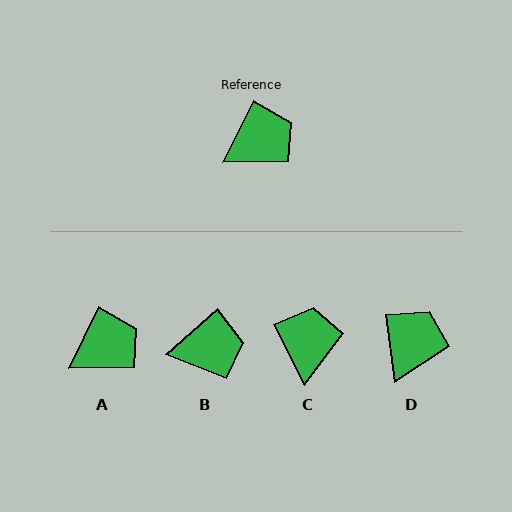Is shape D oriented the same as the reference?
No, it is off by about 34 degrees.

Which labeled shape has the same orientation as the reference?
A.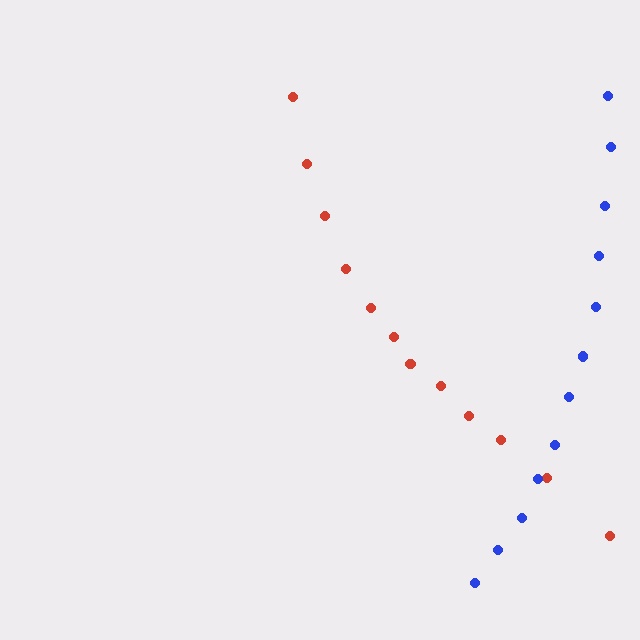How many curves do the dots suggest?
There are 2 distinct paths.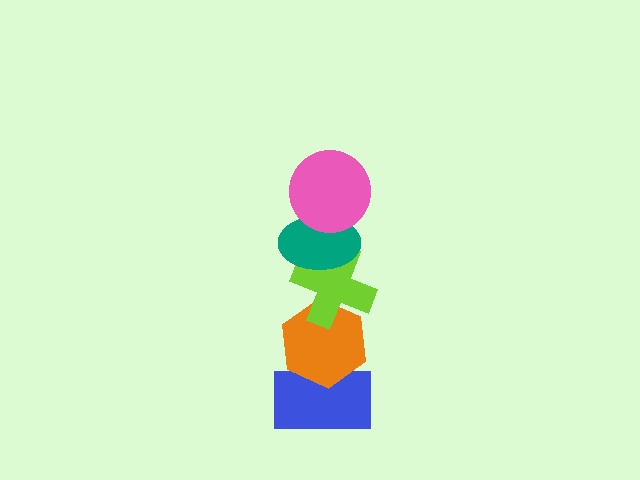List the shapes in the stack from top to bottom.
From top to bottom: the pink circle, the teal ellipse, the lime cross, the orange hexagon, the blue rectangle.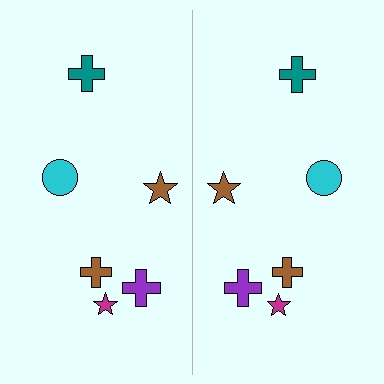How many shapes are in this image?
There are 12 shapes in this image.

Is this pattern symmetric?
Yes, this pattern has bilateral (reflection) symmetry.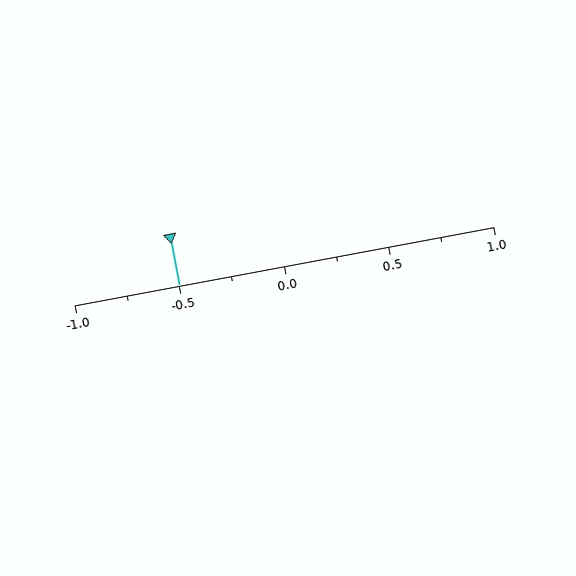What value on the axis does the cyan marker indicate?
The marker indicates approximately -0.5.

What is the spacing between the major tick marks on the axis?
The major ticks are spaced 0.5 apart.